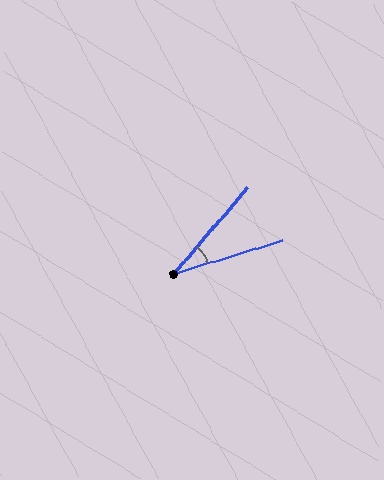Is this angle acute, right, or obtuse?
It is acute.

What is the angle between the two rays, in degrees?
Approximately 32 degrees.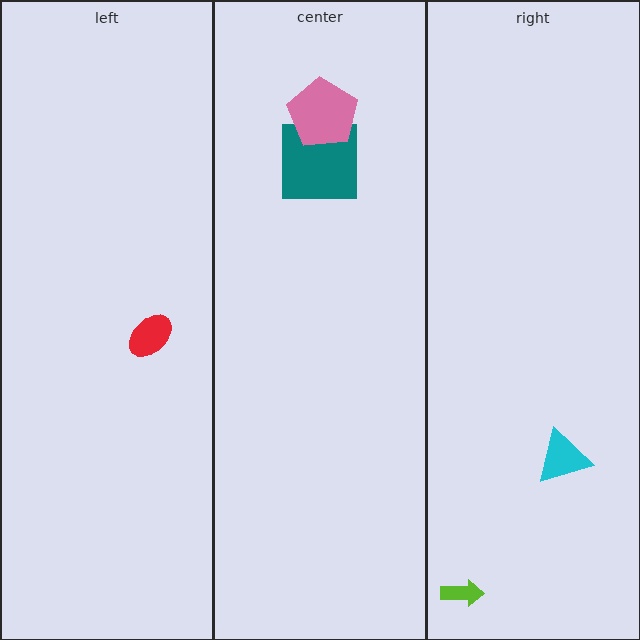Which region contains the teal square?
The center region.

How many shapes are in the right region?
2.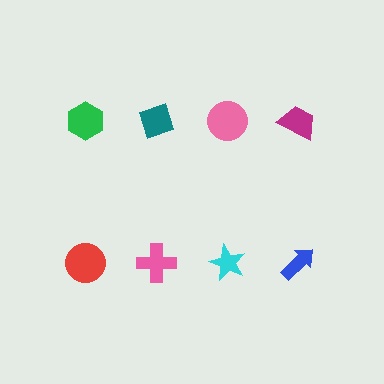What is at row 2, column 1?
A red circle.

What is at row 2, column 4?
A blue arrow.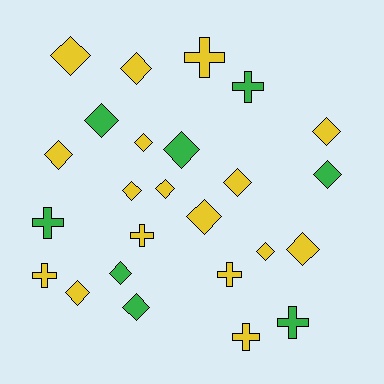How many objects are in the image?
There are 25 objects.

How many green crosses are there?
There are 3 green crosses.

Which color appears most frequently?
Yellow, with 17 objects.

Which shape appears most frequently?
Diamond, with 17 objects.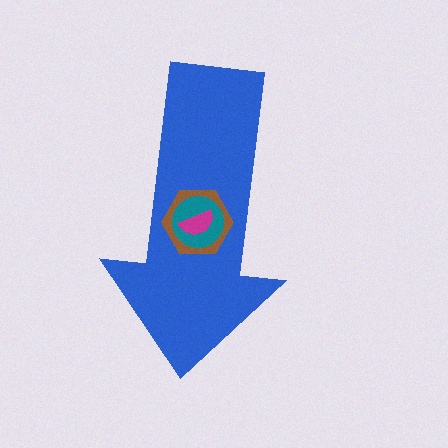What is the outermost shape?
The blue arrow.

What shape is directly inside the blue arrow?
The brown hexagon.